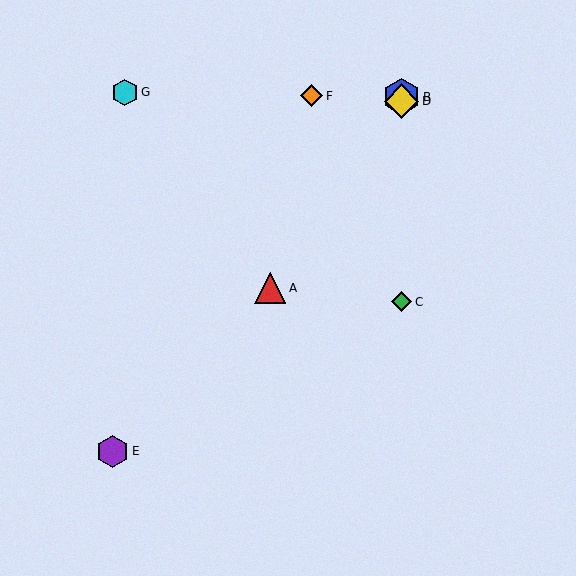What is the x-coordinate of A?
Object A is at x≈270.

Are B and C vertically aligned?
Yes, both are at x≈401.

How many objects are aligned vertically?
3 objects (B, C, D) are aligned vertically.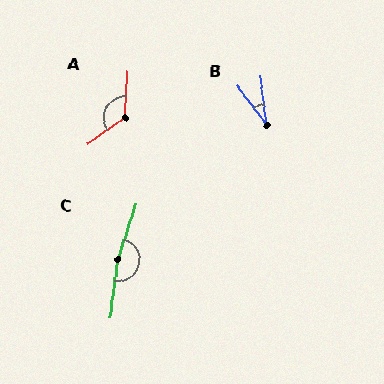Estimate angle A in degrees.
Approximately 128 degrees.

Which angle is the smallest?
B, at approximately 30 degrees.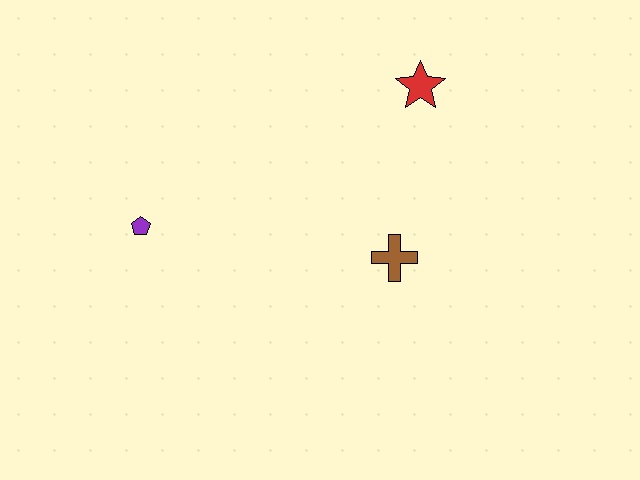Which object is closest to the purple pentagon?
The brown cross is closest to the purple pentagon.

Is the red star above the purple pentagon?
Yes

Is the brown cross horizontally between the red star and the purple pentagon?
Yes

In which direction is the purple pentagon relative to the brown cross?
The purple pentagon is to the left of the brown cross.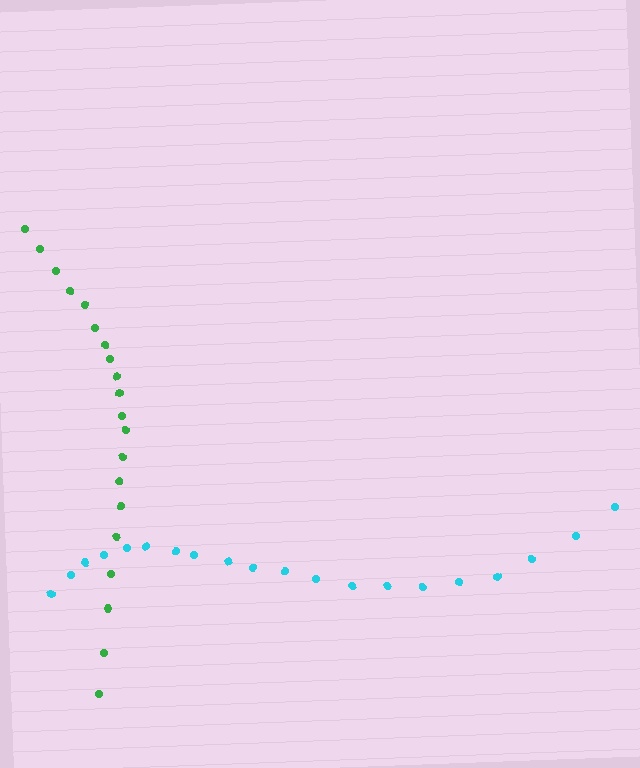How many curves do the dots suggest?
There are 2 distinct paths.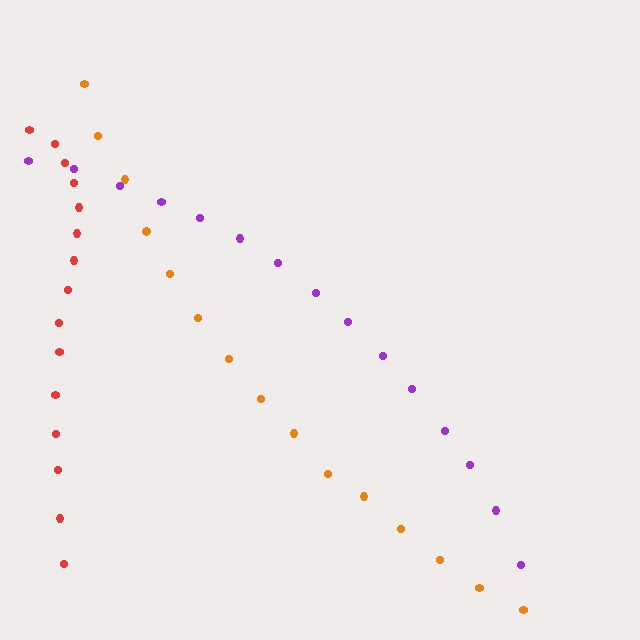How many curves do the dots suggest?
There are 3 distinct paths.